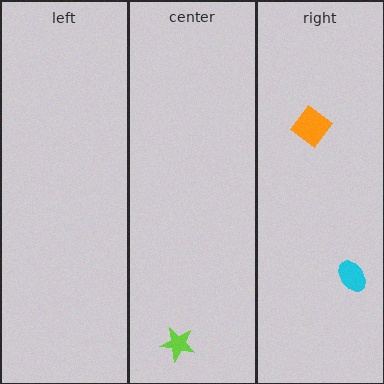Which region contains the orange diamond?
The right region.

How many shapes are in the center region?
1.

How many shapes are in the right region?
2.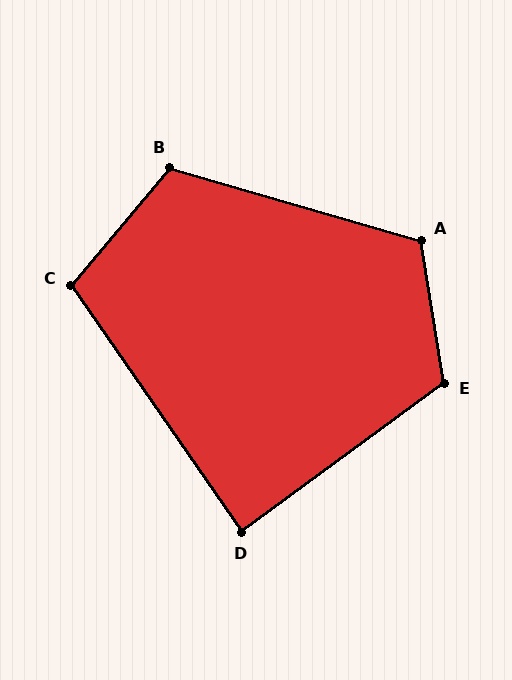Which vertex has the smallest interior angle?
D, at approximately 88 degrees.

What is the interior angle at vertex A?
Approximately 115 degrees (obtuse).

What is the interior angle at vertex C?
Approximately 106 degrees (obtuse).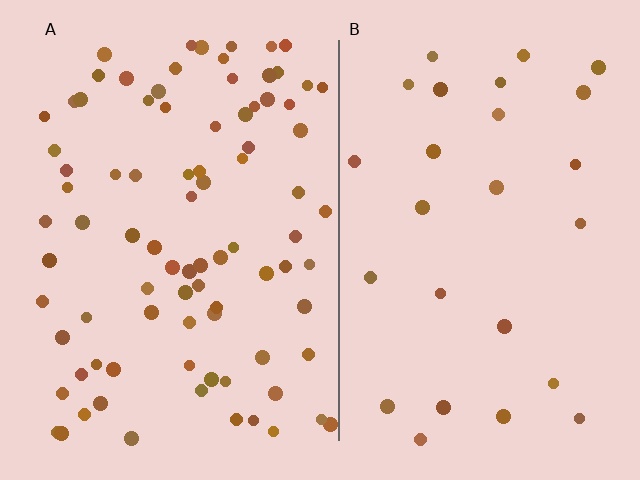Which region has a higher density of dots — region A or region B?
A (the left).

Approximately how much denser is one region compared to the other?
Approximately 3.3× — region A over region B.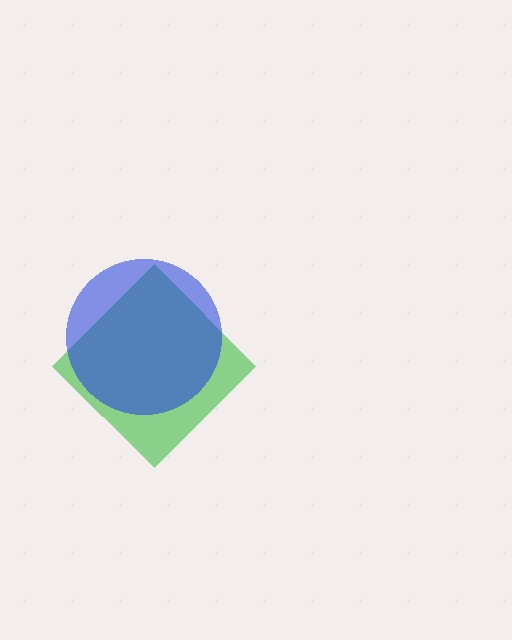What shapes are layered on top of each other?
The layered shapes are: a green diamond, a blue circle.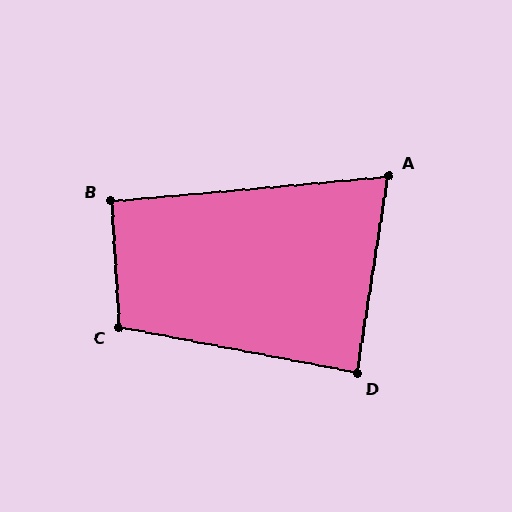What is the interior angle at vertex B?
Approximately 92 degrees (approximately right).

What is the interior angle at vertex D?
Approximately 88 degrees (approximately right).